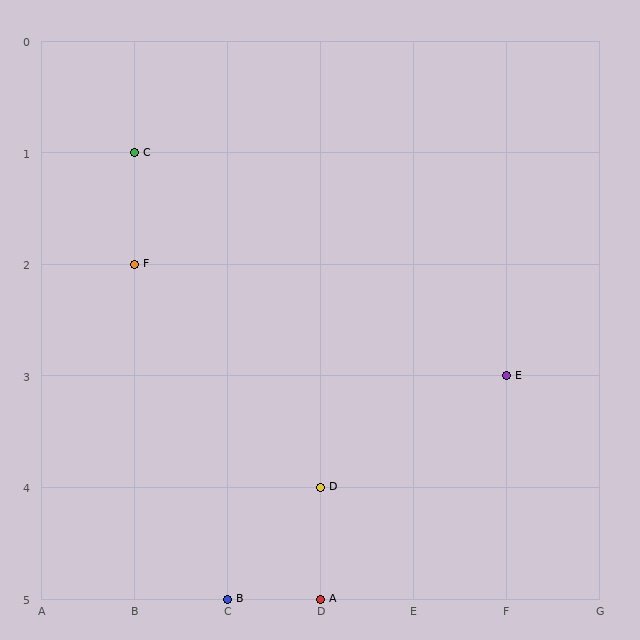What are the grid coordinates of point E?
Point E is at grid coordinates (F, 3).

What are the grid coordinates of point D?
Point D is at grid coordinates (D, 4).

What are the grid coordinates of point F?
Point F is at grid coordinates (B, 2).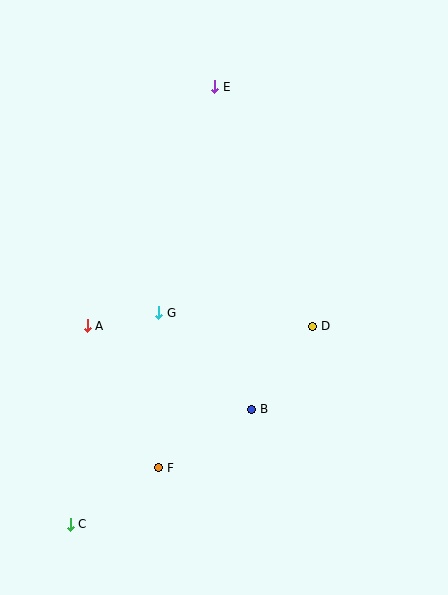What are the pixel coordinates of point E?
Point E is at (215, 87).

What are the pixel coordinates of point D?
Point D is at (313, 326).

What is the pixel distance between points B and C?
The distance between B and C is 215 pixels.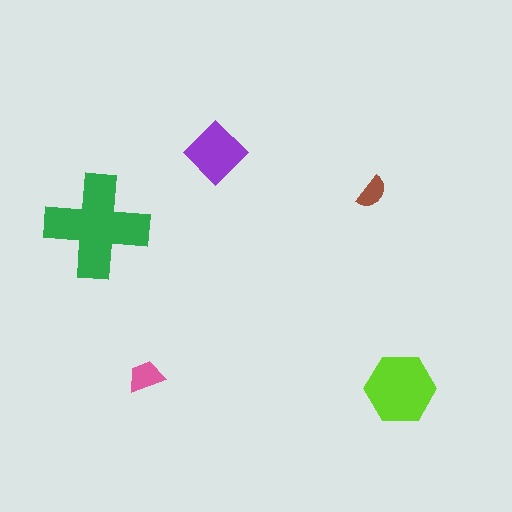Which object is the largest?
The green cross.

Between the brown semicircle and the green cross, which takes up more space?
The green cross.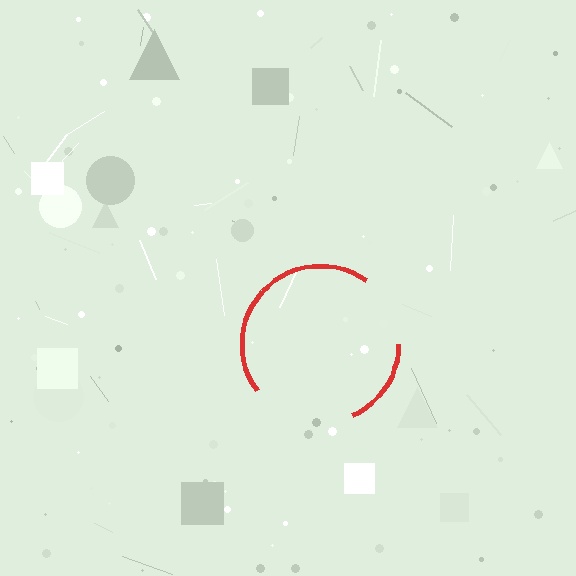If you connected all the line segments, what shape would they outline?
They would outline a circle.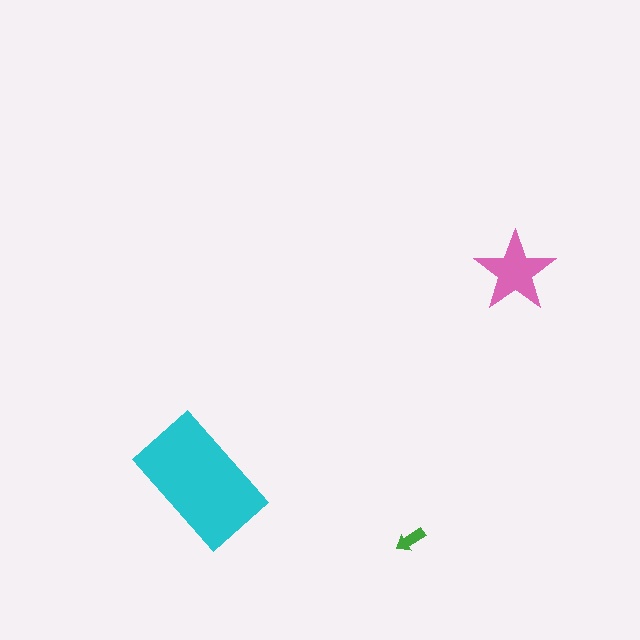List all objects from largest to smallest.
The cyan rectangle, the pink star, the green arrow.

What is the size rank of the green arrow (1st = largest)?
3rd.